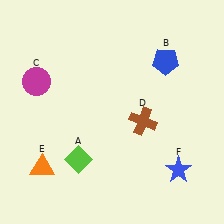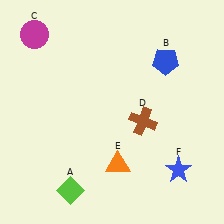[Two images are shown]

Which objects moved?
The objects that moved are: the lime diamond (A), the magenta circle (C), the orange triangle (E).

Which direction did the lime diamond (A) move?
The lime diamond (A) moved down.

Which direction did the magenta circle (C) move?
The magenta circle (C) moved up.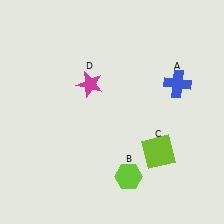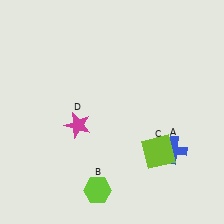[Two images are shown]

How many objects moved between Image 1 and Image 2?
3 objects moved between the two images.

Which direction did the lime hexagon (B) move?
The lime hexagon (B) moved left.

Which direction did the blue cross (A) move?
The blue cross (A) moved down.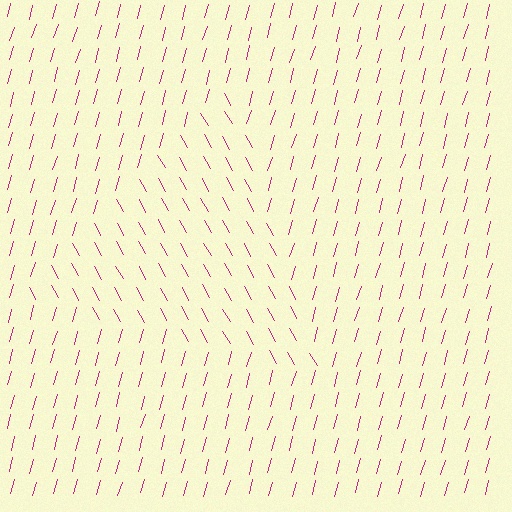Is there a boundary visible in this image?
Yes, there is a texture boundary formed by a change in line orientation.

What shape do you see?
I see a triangle.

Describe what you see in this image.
The image is filled with small magenta line segments. A triangle region in the image has lines oriented differently from the surrounding lines, creating a visible texture boundary.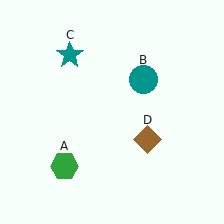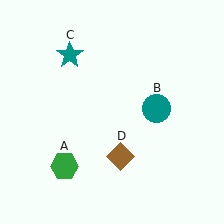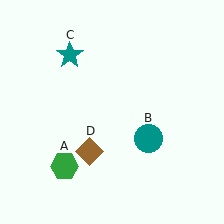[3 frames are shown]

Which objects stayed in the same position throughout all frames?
Green hexagon (object A) and teal star (object C) remained stationary.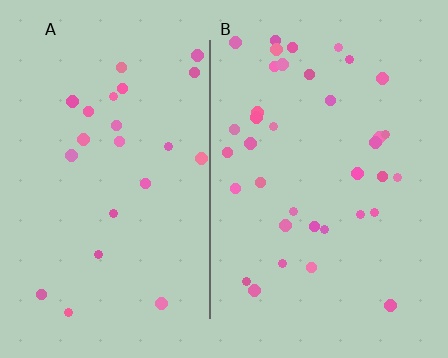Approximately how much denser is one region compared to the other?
Approximately 1.6× — region B over region A.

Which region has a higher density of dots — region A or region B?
B (the right).